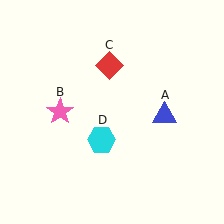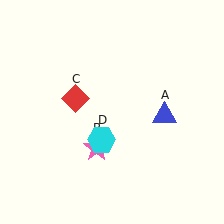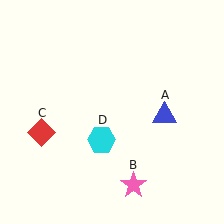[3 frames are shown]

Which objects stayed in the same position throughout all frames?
Blue triangle (object A) and cyan hexagon (object D) remained stationary.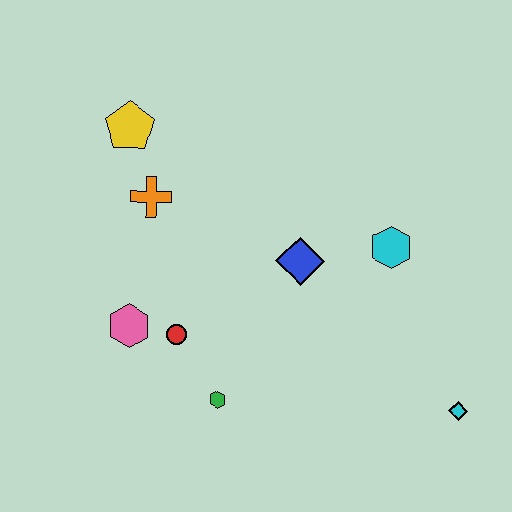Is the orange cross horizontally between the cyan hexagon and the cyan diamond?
No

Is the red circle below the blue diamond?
Yes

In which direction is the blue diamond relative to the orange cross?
The blue diamond is to the right of the orange cross.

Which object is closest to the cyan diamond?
The cyan hexagon is closest to the cyan diamond.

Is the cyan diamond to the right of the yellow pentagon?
Yes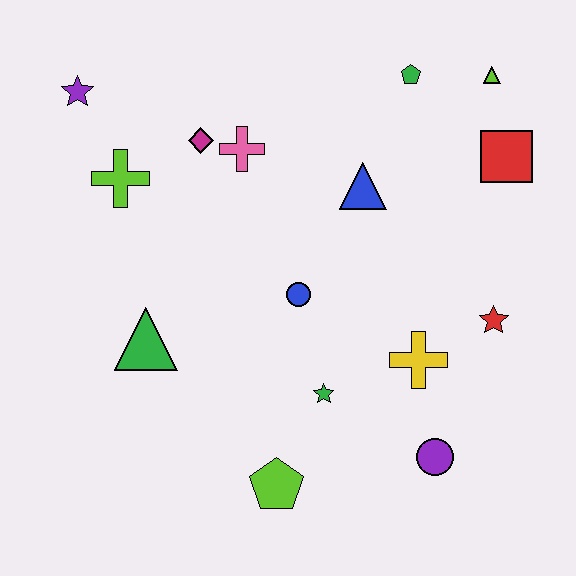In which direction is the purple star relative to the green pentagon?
The purple star is to the left of the green pentagon.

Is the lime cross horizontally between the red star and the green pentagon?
No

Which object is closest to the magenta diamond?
The pink cross is closest to the magenta diamond.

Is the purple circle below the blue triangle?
Yes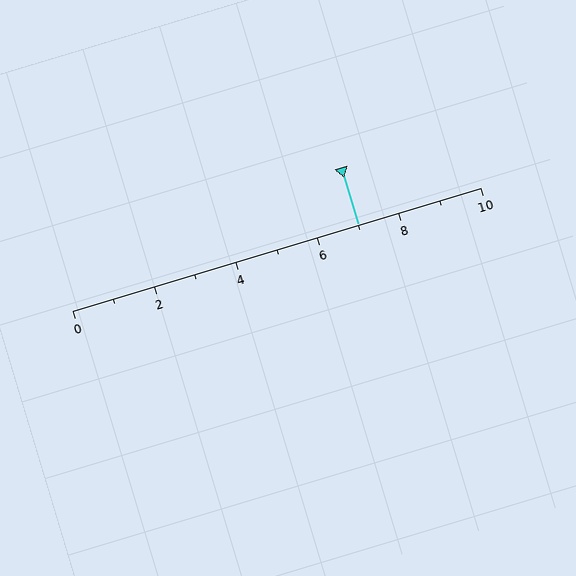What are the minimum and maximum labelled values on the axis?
The axis runs from 0 to 10.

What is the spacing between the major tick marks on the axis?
The major ticks are spaced 2 apart.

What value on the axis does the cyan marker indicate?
The marker indicates approximately 7.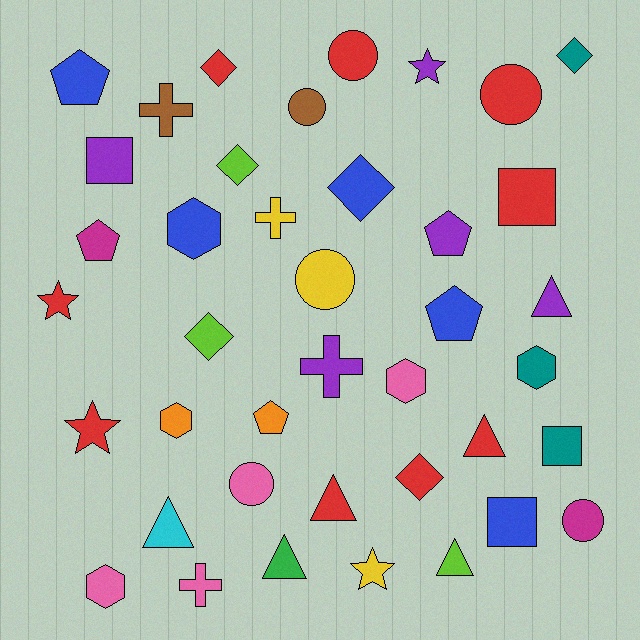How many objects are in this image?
There are 40 objects.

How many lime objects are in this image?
There are 3 lime objects.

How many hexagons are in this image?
There are 5 hexagons.